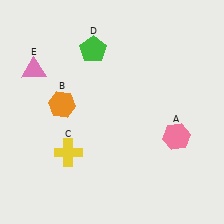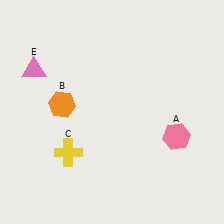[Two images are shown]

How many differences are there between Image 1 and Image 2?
There is 1 difference between the two images.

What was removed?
The green pentagon (D) was removed in Image 2.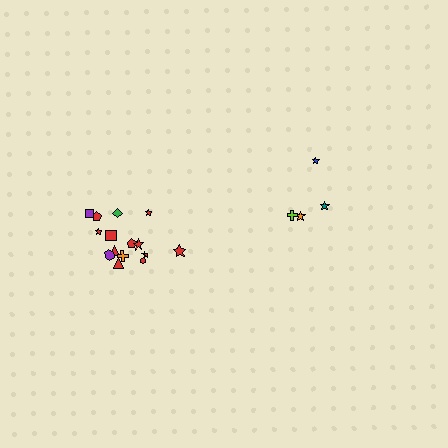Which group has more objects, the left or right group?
The left group.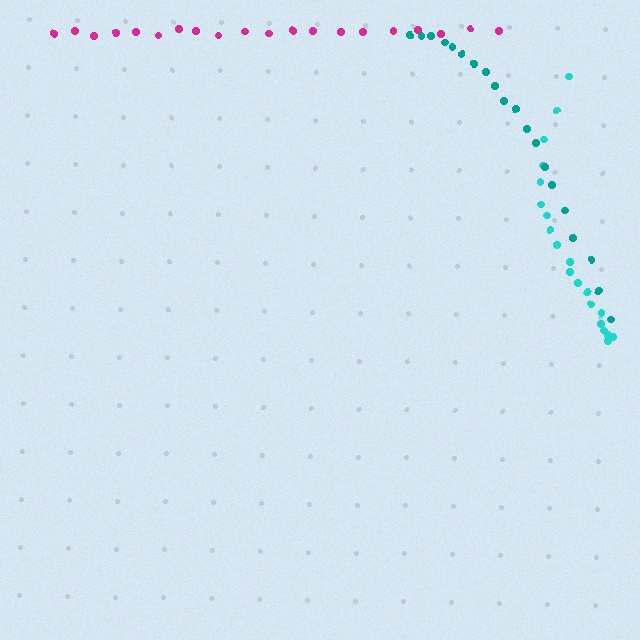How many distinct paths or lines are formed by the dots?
There are 3 distinct paths.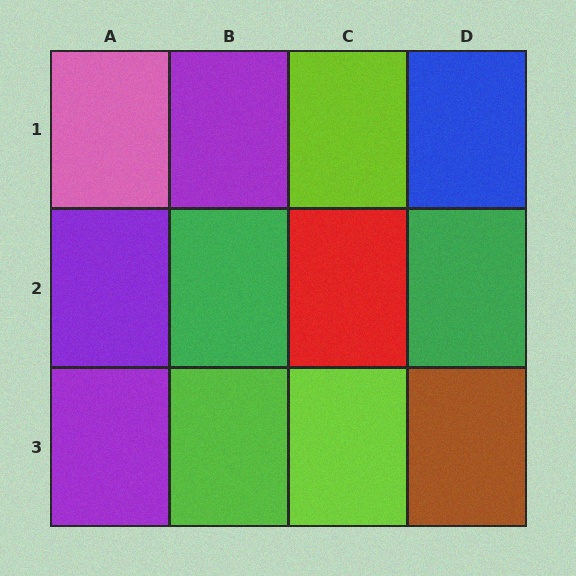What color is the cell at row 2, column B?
Green.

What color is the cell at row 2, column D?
Green.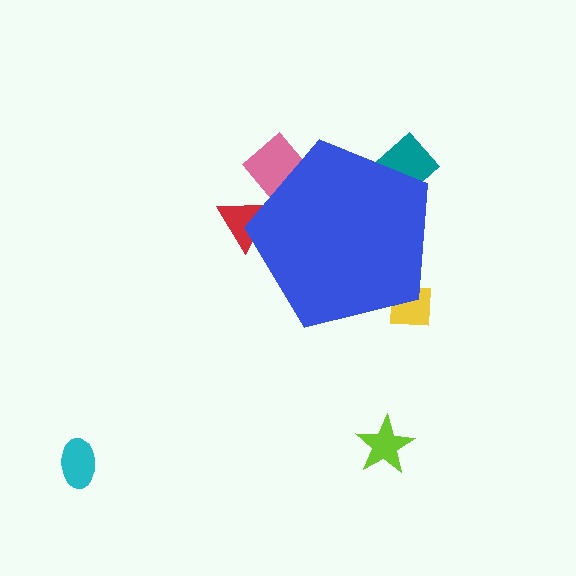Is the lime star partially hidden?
No, the lime star is fully visible.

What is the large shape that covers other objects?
A blue pentagon.